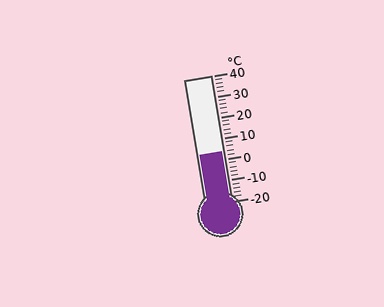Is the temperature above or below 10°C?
The temperature is below 10°C.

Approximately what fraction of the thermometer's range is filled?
The thermometer is filled to approximately 40% of its range.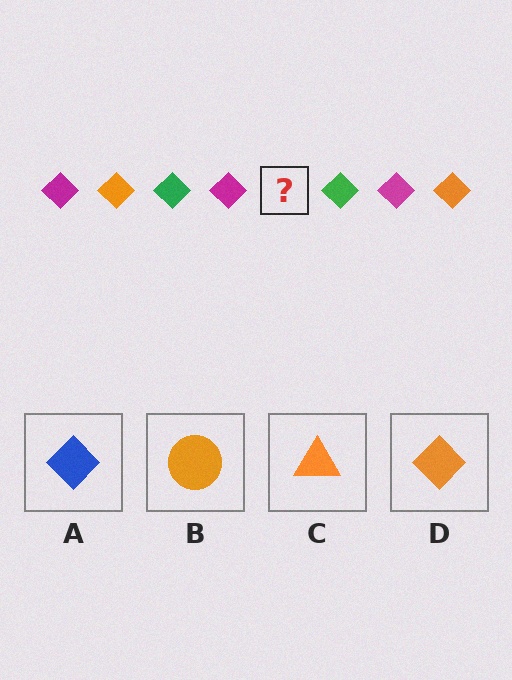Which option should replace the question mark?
Option D.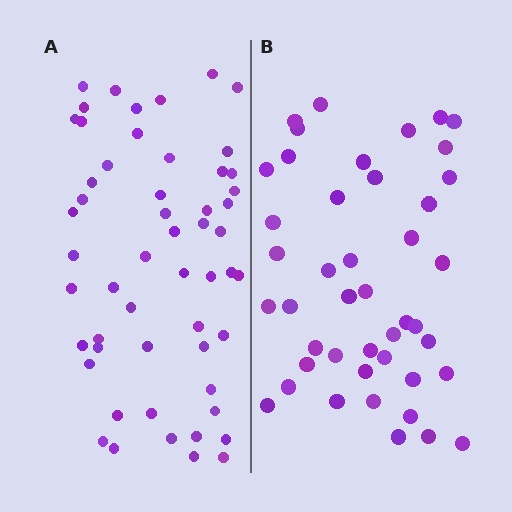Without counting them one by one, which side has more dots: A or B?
Region A (the left region) has more dots.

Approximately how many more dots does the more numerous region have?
Region A has roughly 10 or so more dots than region B.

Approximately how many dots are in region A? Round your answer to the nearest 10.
About 50 dots. (The exact count is 54, which rounds to 50.)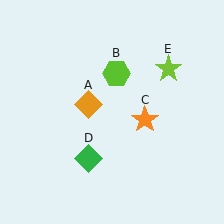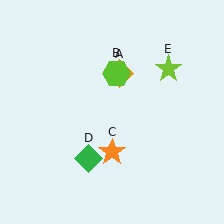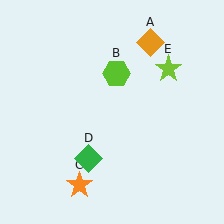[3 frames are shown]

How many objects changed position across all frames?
2 objects changed position: orange diamond (object A), orange star (object C).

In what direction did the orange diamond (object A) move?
The orange diamond (object A) moved up and to the right.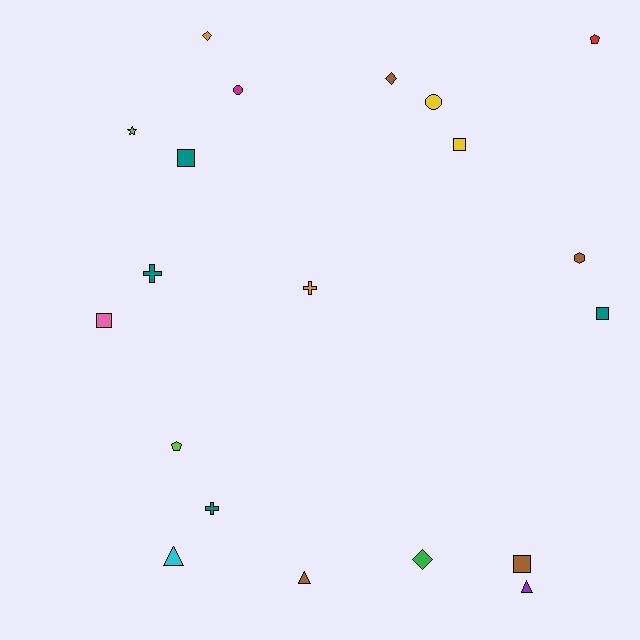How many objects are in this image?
There are 20 objects.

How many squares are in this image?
There are 5 squares.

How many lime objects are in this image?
There are 2 lime objects.